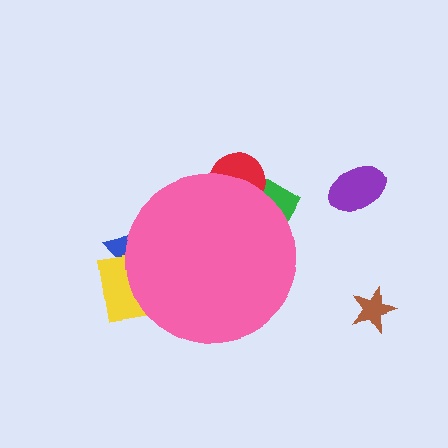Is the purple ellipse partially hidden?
No, the purple ellipse is fully visible.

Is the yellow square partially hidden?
Yes, the yellow square is partially hidden behind the pink circle.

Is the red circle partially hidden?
Yes, the red circle is partially hidden behind the pink circle.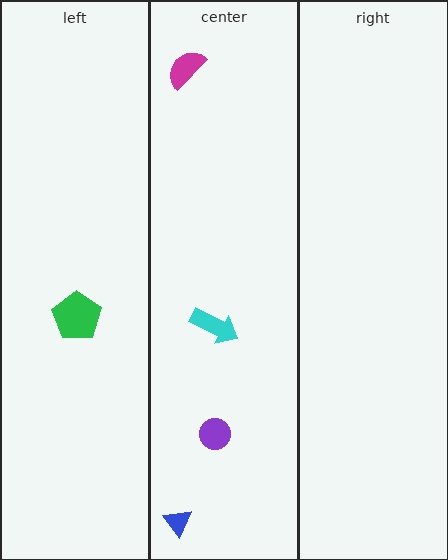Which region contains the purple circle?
The center region.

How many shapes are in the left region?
1.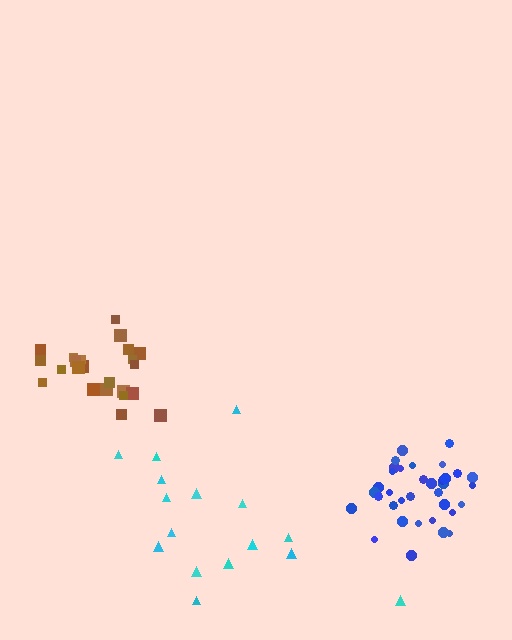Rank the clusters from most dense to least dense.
blue, brown, cyan.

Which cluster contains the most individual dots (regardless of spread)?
Blue (35).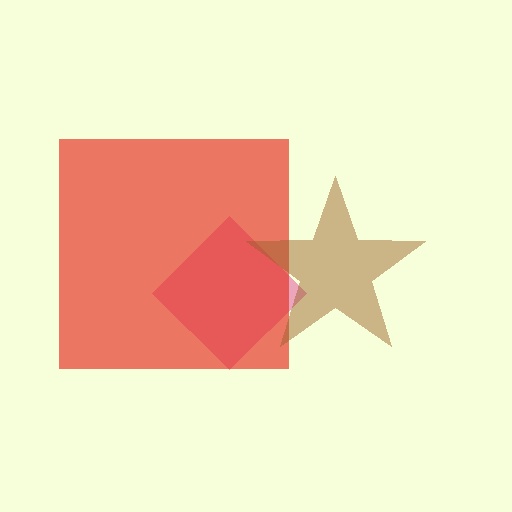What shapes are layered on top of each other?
The layered shapes are: a pink diamond, a red square, a brown star.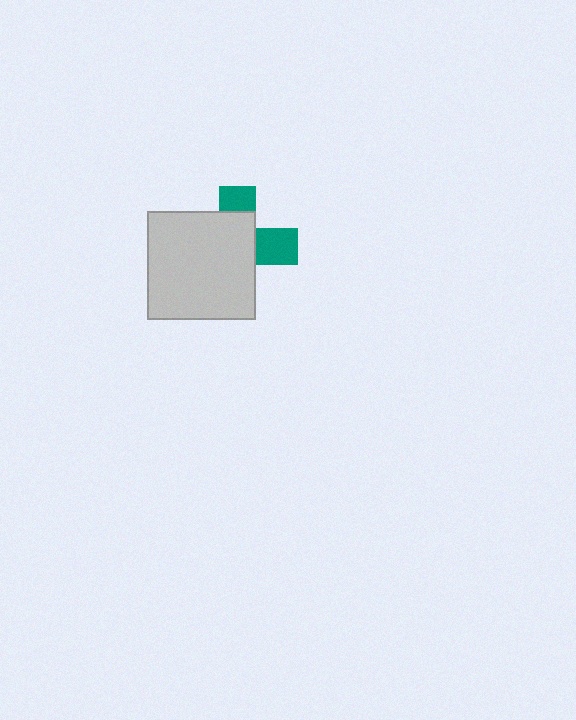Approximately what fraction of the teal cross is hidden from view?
Roughly 66% of the teal cross is hidden behind the light gray square.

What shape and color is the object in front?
The object in front is a light gray square.